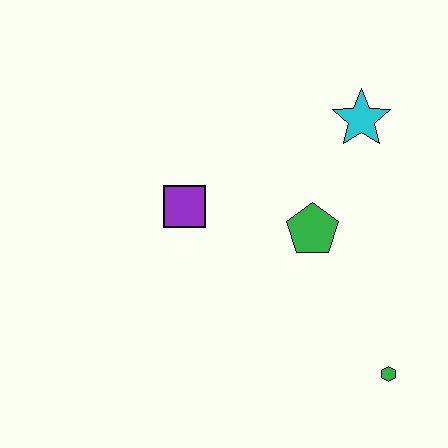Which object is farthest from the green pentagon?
The green hexagon is farthest from the green pentagon.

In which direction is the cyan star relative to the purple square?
The cyan star is to the right of the purple square.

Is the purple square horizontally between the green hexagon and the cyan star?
No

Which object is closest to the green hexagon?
The green pentagon is closest to the green hexagon.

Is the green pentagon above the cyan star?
No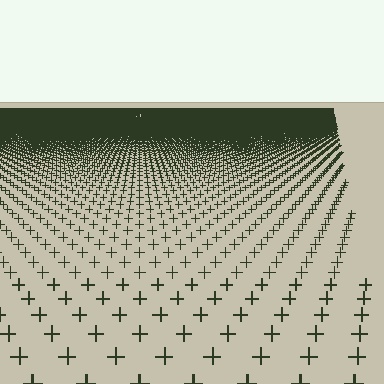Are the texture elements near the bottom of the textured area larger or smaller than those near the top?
Larger. Near the bottom, elements are closer to the viewer and appear at a bigger on-screen size.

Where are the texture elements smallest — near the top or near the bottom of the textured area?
Near the top.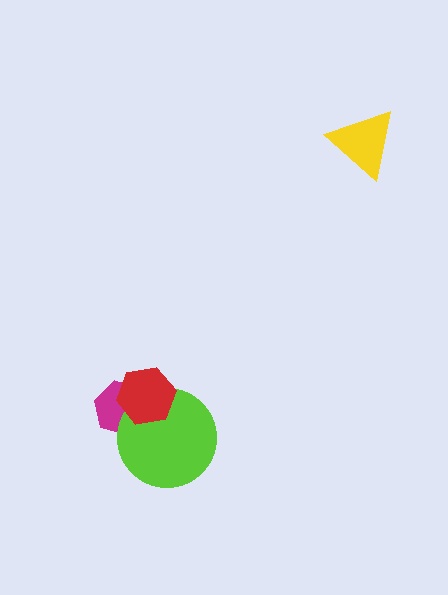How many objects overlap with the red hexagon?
3 objects overlap with the red hexagon.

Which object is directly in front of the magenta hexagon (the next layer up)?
The lime circle is directly in front of the magenta hexagon.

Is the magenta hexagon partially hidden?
Yes, it is partially covered by another shape.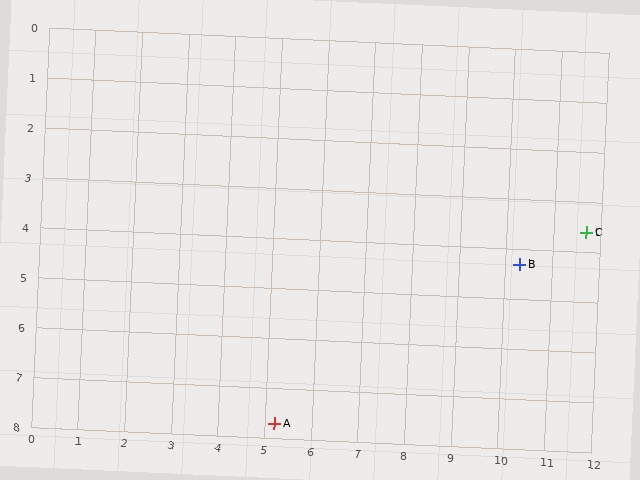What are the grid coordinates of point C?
Point C is at approximately (11.7, 3.6).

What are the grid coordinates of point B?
Point B is at approximately (10.3, 4.3).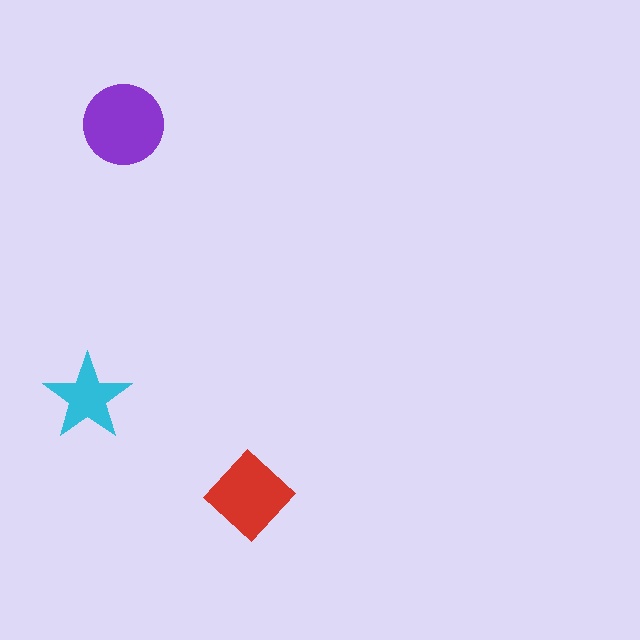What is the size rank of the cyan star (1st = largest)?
3rd.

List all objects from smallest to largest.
The cyan star, the red diamond, the purple circle.